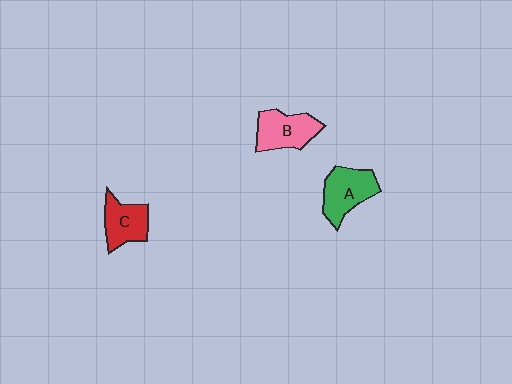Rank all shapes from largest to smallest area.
From largest to smallest: A (green), B (pink), C (red).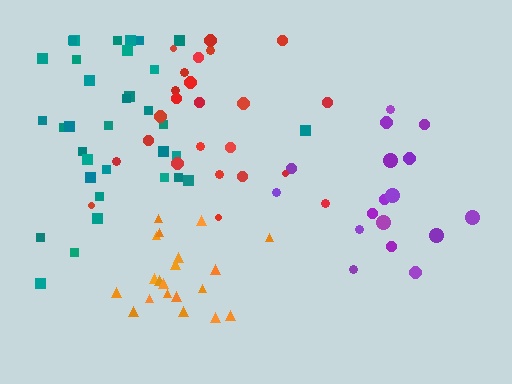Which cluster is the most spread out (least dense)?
Purple.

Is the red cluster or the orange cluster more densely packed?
Orange.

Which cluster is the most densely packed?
Orange.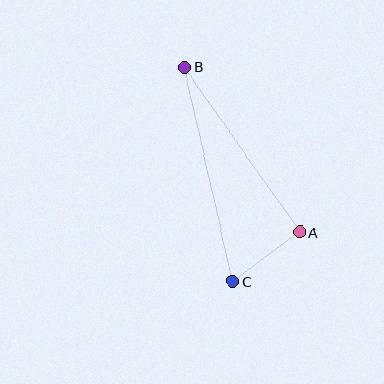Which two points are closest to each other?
Points A and C are closest to each other.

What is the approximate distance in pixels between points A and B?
The distance between A and B is approximately 201 pixels.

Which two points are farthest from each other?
Points B and C are farthest from each other.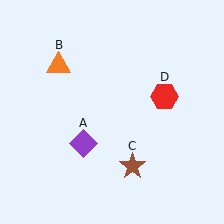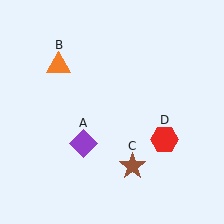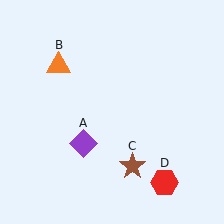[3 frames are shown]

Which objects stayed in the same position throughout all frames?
Purple diamond (object A) and orange triangle (object B) and brown star (object C) remained stationary.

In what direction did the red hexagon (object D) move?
The red hexagon (object D) moved down.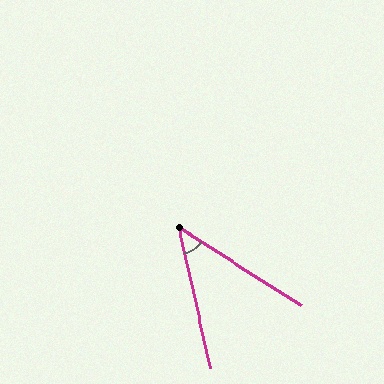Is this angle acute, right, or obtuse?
It is acute.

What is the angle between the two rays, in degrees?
Approximately 45 degrees.